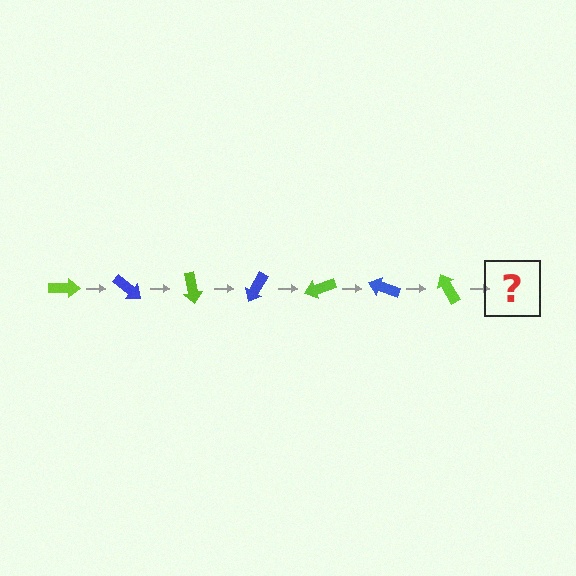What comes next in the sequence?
The next element should be a blue arrow, rotated 280 degrees from the start.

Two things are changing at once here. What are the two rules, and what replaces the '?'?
The two rules are that it rotates 40 degrees each step and the color cycles through lime and blue. The '?' should be a blue arrow, rotated 280 degrees from the start.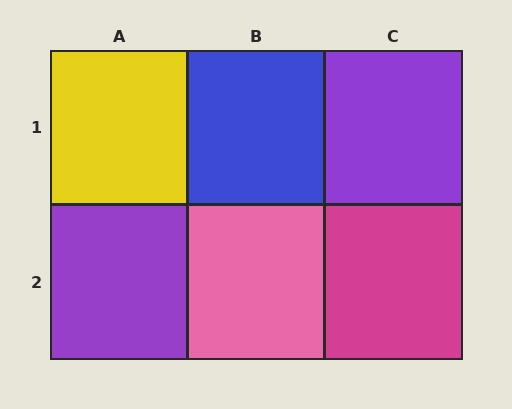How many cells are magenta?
1 cell is magenta.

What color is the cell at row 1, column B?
Blue.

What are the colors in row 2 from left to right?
Purple, pink, magenta.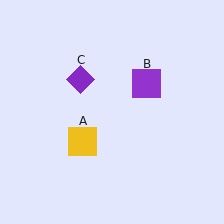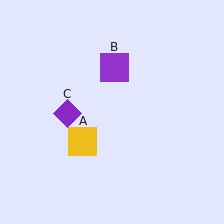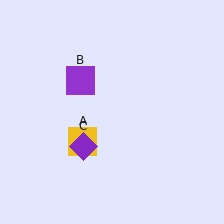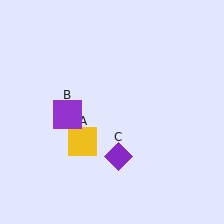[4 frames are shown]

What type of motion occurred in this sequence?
The purple square (object B), purple diamond (object C) rotated counterclockwise around the center of the scene.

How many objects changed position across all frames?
2 objects changed position: purple square (object B), purple diamond (object C).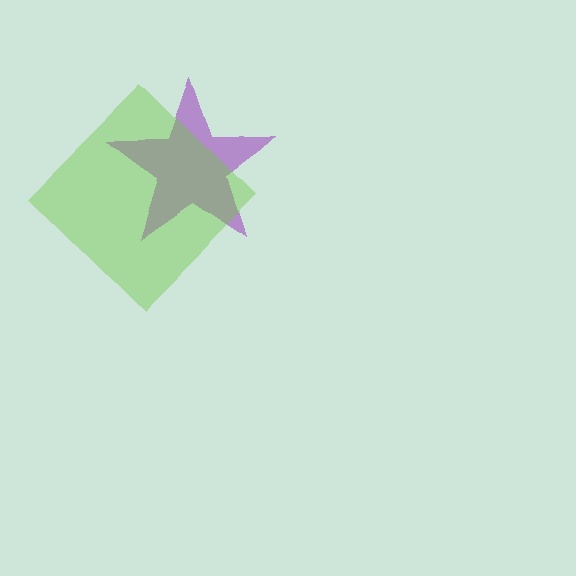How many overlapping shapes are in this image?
There are 2 overlapping shapes in the image.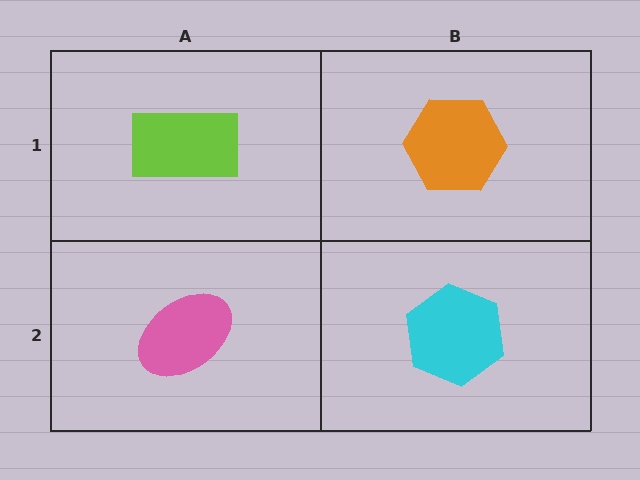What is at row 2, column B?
A cyan hexagon.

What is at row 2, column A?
A pink ellipse.